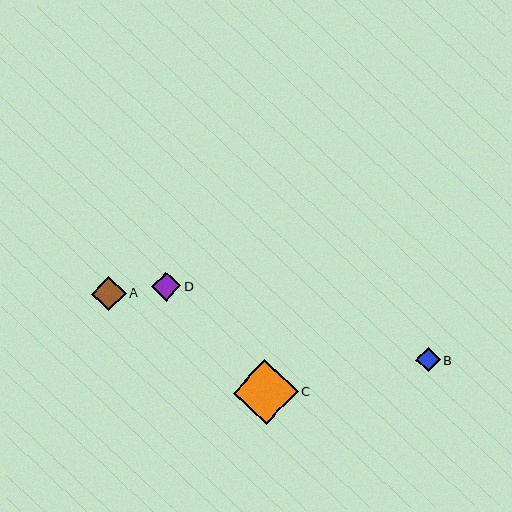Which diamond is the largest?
Diamond C is the largest with a size of approximately 65 pixels.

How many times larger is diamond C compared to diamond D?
Diamond C is approximately 2.2 times the size of diamond D.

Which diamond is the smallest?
Diamond B is the smallest with a size of approximately 25 pixels.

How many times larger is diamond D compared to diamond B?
Diamond D is approximately 1.2 times the size of diamond B.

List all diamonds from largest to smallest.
From largest to smallest: C, A, D, B.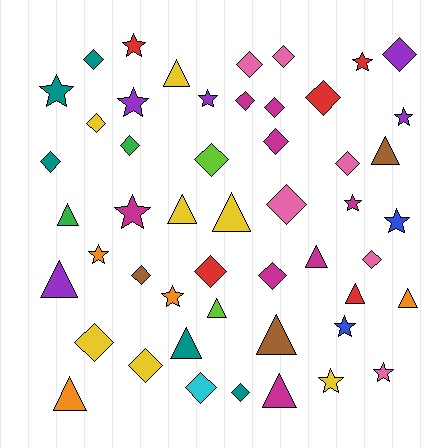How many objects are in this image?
There are 50 objects.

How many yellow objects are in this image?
There are 7 yellow objects.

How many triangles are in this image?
There are 14 triangles.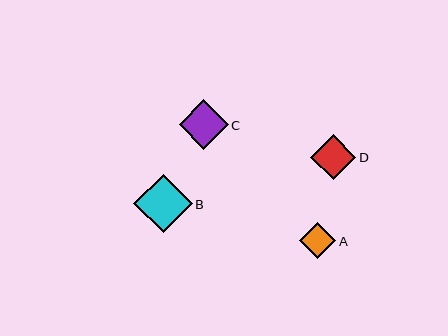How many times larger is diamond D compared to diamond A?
Diamond D is approximately 1.2 times the size of diamond A.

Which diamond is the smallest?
Diamond A is the smallest with a size of approximately 36 pixels.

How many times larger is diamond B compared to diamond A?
Diamond B is approximately 1.6 times the size of diamond A.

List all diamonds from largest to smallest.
From largest to smallest: B, C, D, A.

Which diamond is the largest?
Diamond B is the largest with a size of approximately 58 pixels.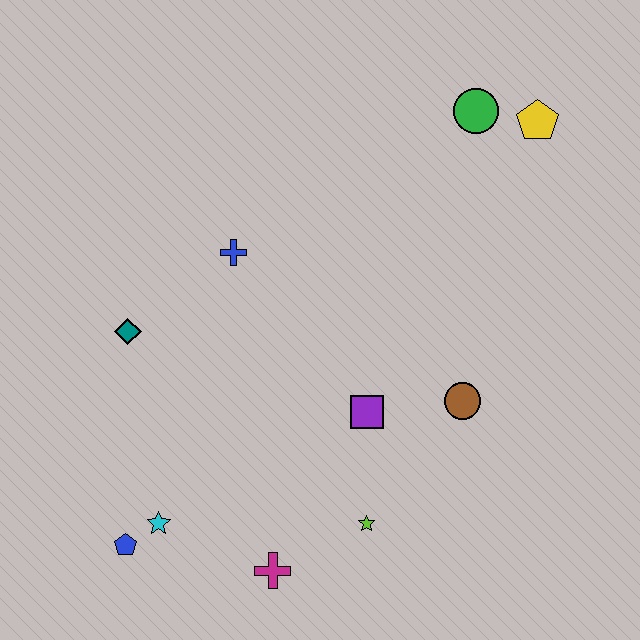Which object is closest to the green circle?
The yellow pentagon is closest to the green circle.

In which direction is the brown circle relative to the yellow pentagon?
The brown circle is below the yellow pentagon.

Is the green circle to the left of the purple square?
No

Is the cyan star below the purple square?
Yes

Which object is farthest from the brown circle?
The blue pentagon is farthest from the brown circle.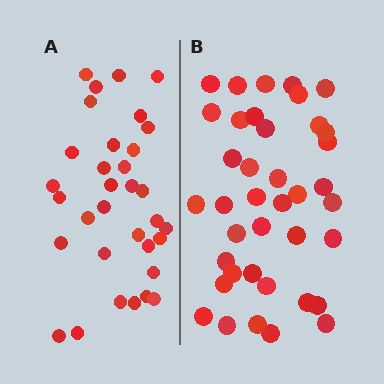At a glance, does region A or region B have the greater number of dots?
Region B (the right region) has more dots.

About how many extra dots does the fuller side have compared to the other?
Region B has about 6 more dots than region A.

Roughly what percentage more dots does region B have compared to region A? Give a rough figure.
About 20% more.